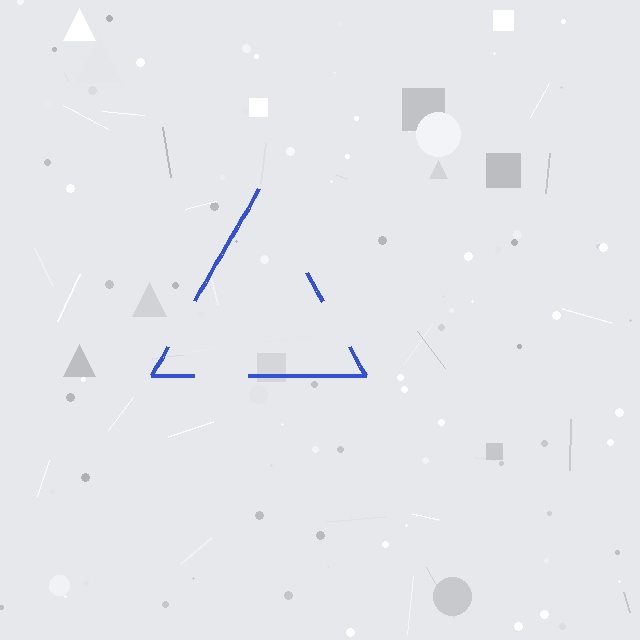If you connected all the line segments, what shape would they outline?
They would outline a triangle.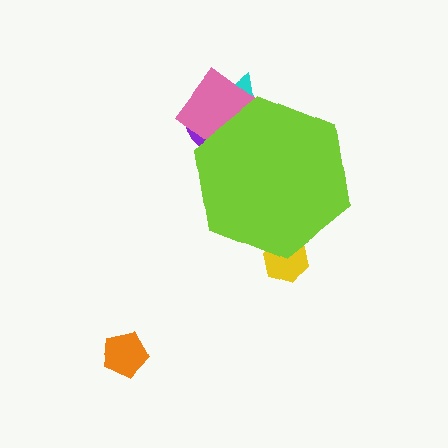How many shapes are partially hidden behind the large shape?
4 shapes are partially hidden.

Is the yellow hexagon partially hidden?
Yes, the yellow hexagon is partially hidden behind the lime hexagon.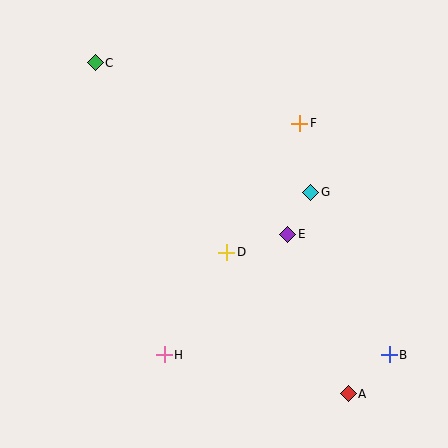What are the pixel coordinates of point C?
Point C is at (95, 63).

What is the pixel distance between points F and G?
The distance between F and G is 69 pixels.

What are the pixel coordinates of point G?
Point G is at (311, 192).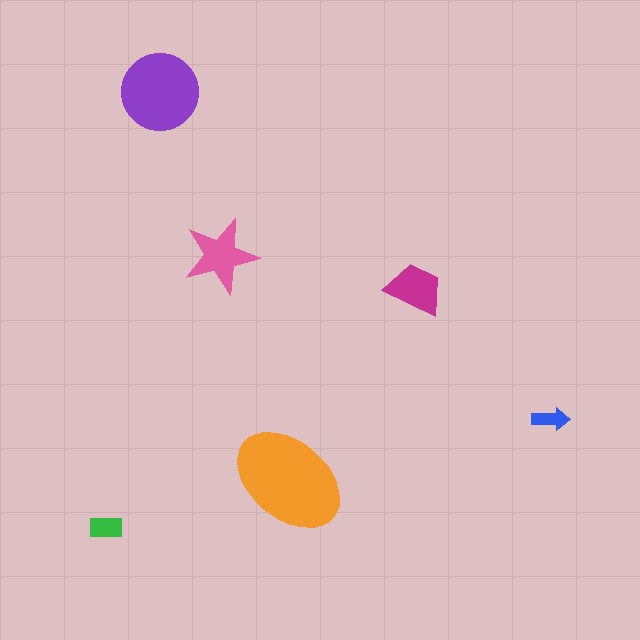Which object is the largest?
The orange ellipse.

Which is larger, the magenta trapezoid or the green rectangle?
The magenta trapezoid.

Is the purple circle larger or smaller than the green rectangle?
Larger.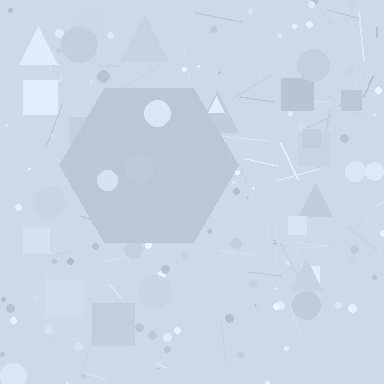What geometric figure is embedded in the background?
A hexagon is embedded in the background.